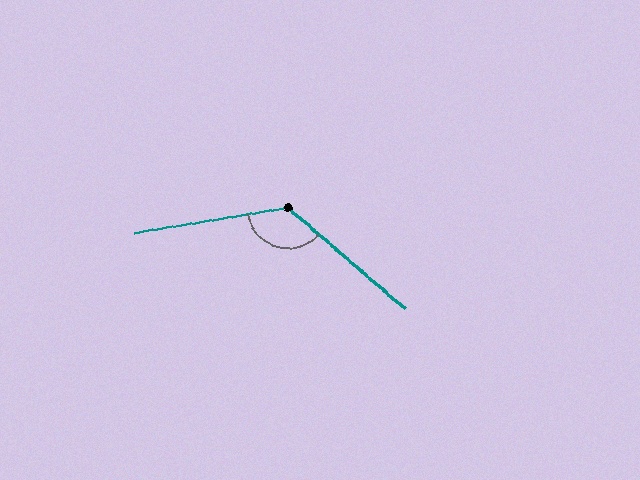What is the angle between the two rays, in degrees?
Approximately 130 degrees.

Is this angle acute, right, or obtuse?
It is obtuse.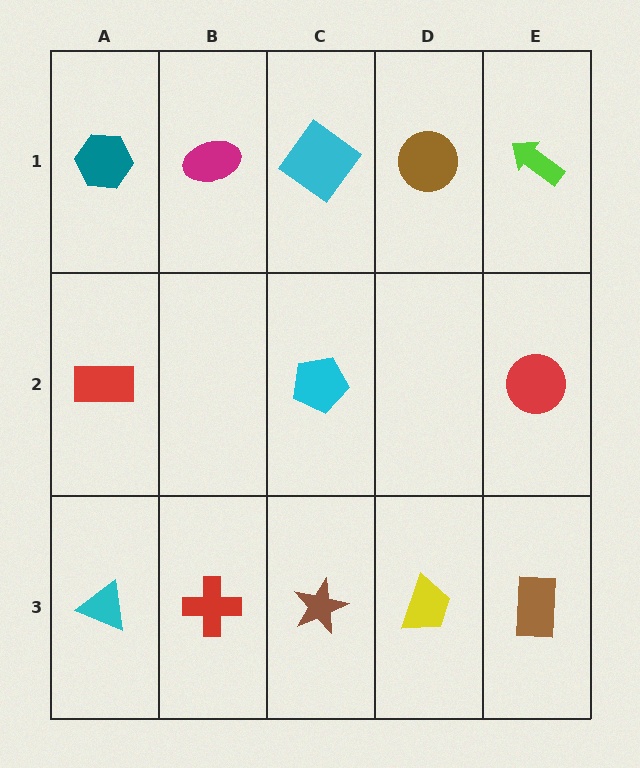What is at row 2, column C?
A cyan pentagon.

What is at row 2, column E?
A red circle.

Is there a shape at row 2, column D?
No, that cell is empty.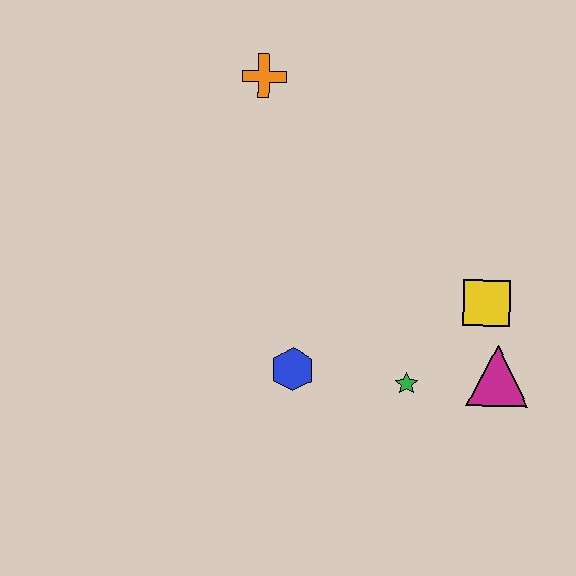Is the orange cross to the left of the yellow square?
Yes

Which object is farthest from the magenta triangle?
The orange cross is farthest from the magenta triangle.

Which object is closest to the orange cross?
The blue hexagon is closest to the orange cross.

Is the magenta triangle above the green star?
Yes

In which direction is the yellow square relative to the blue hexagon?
The yellow square is to the right of the blue hexagon.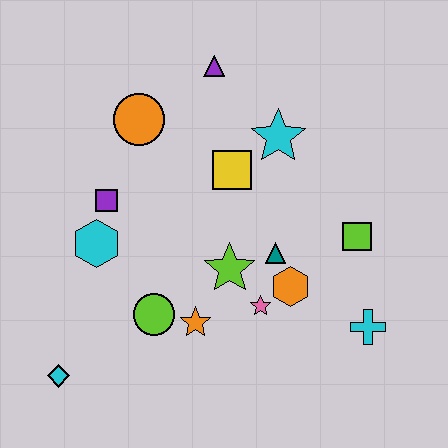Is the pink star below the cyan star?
Yes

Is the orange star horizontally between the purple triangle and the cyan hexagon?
Yes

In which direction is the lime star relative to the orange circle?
The lime star is below the orange circle.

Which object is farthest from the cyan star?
The cyan diamond is farthest from the cyan star.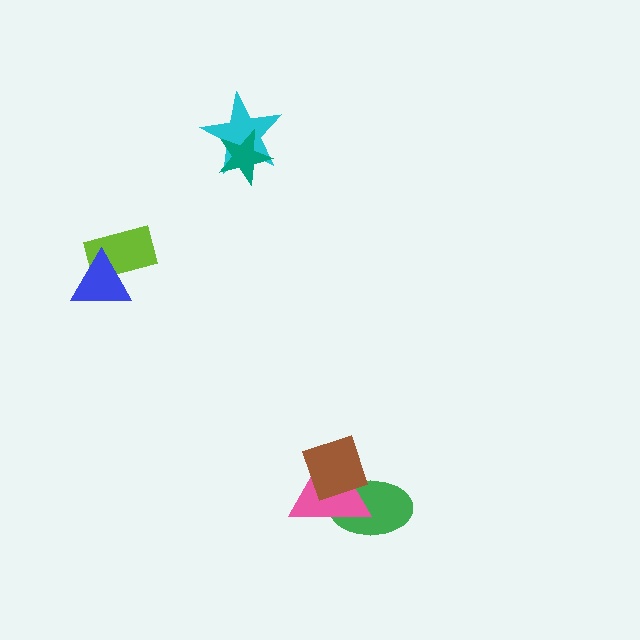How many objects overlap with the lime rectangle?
1 object overlaps with the lime rectangle.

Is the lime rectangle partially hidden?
Yes, it is partially covered by another shape.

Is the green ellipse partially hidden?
Yes, it is partially covered by another shape.